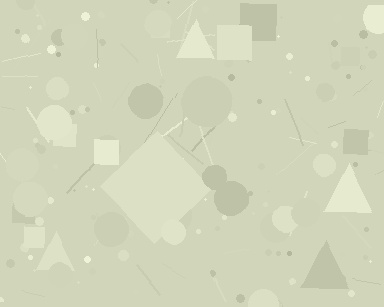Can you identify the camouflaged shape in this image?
The camouflaged shape is a diamond.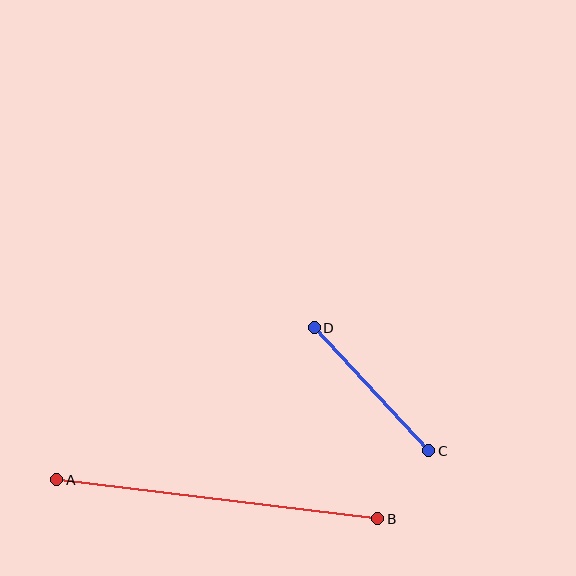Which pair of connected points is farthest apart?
Points A and B are farthest apart.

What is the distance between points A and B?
The distance is approximately 323 pixels.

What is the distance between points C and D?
The distance is approximately 168 pixels.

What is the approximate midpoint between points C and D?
The midpoint is at approximately (372, 389) pixels.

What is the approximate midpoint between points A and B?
The midpoint is at approximately (217, 499) pixels.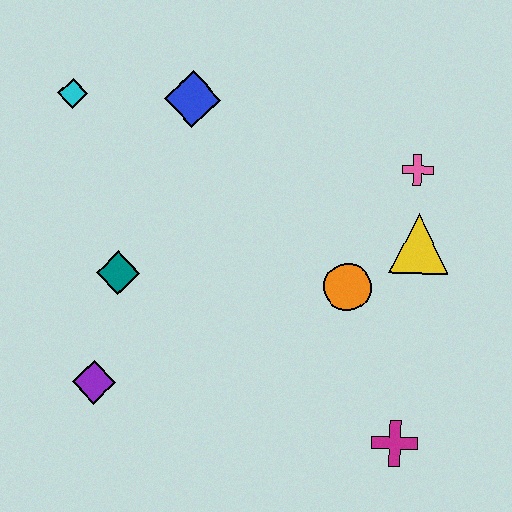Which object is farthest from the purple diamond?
The pink cross is farthest from the purple diamond.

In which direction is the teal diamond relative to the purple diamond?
The teal diamond is above the purple diamond.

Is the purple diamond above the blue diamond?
No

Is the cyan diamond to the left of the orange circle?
Yes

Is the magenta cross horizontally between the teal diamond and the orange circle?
No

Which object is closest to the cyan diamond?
The blue diamond is closest to the cyan diamond.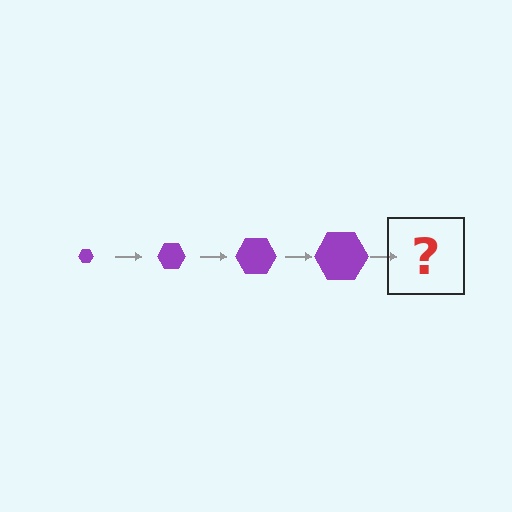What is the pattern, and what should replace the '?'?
The pattern is that the hexagon gets progressively larger each step. The '?' should be a purple hexagon, larger than the previous one.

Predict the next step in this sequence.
The next step is a purple hexagon, larger than the previous one.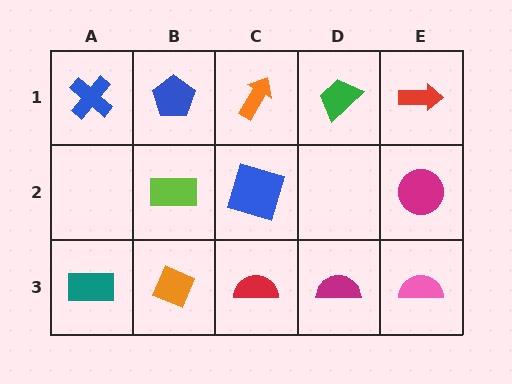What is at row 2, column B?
A lime rectangle.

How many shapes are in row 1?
5 shapes.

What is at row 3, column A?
A teal rectangle.